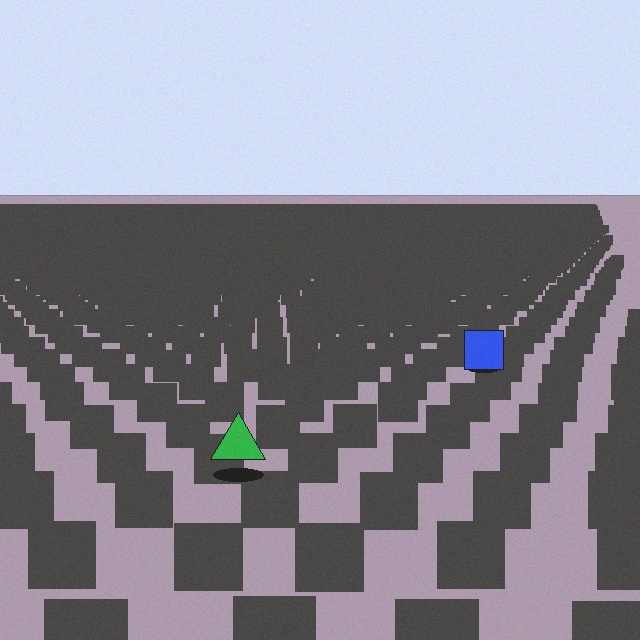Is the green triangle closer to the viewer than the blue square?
Yes. The green triangle is closer — you can tell from the texture gradient: the ground texture is coarser near it.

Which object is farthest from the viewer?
The blue square is farthest from the viewer. It appears smaller and the ground texture around it is denser.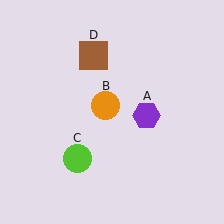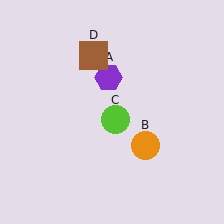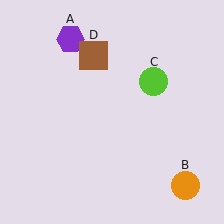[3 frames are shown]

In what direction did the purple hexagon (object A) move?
The purple hexagon (object A) moved up and to the left.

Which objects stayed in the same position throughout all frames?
Brown square (object D) remained stationary.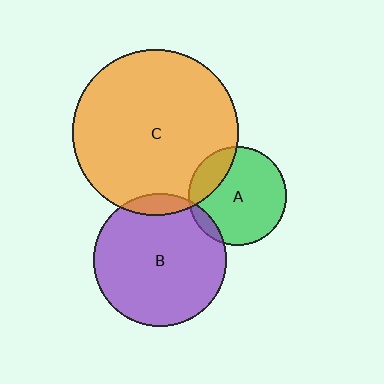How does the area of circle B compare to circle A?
Approximately 1.8 times.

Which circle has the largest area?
Circle C (orange).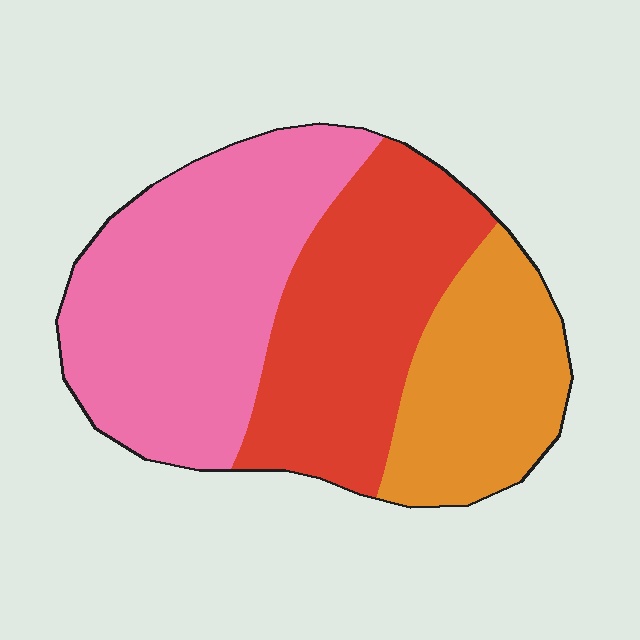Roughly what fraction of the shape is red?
Red covers 33% of the shape.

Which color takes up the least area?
Orange, at roughly 25%.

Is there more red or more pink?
Pink.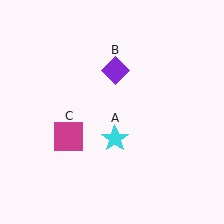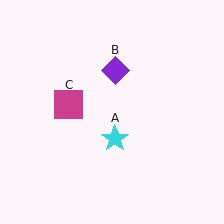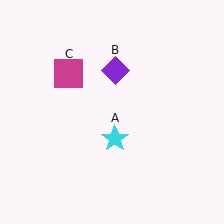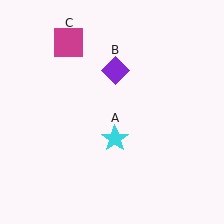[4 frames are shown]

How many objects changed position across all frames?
1 object changed position: magenta square (object C).